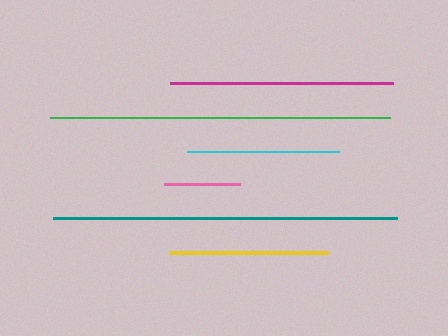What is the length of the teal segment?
The teal segment is approximately 344 pixels long.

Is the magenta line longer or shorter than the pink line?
The magenta line is longer than the pink line.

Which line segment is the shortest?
The pink line is the shortest at approximately 77 pixels.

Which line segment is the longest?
The teal line is the longest at approximately 344 pixels.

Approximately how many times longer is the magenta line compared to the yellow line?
The magenta line is approximately 1.4 times the length of the yellow line.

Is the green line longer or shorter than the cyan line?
The green line is longer than the cyan line.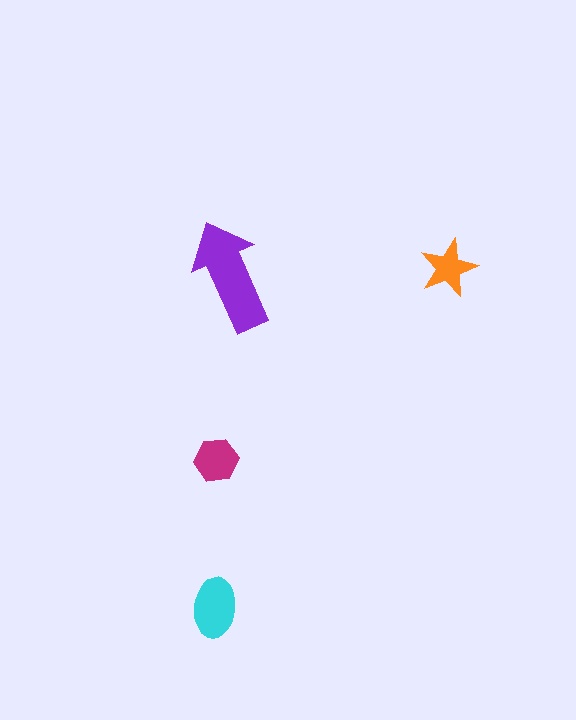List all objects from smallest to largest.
The orange star, the magenta hexagon, the cyan ellipse, the purple arrow.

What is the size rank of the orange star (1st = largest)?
4th.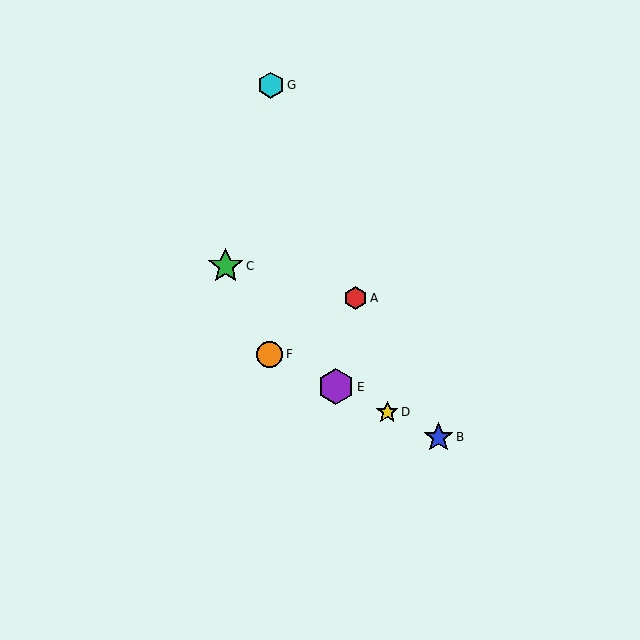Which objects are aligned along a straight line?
Objects B, D, E, F are aligned along a straight line.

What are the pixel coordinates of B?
Object B is at (438, 438).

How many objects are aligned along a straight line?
4 objects (B, D, E, F) are aligned along a straight line.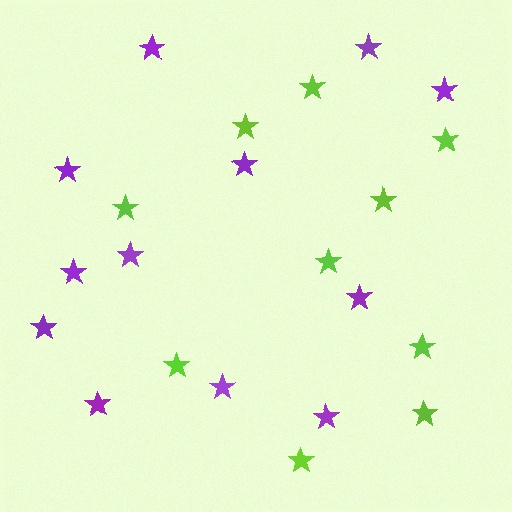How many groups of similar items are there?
There are 2 groups: one group of lime stars (10) and one group of purple stars (12).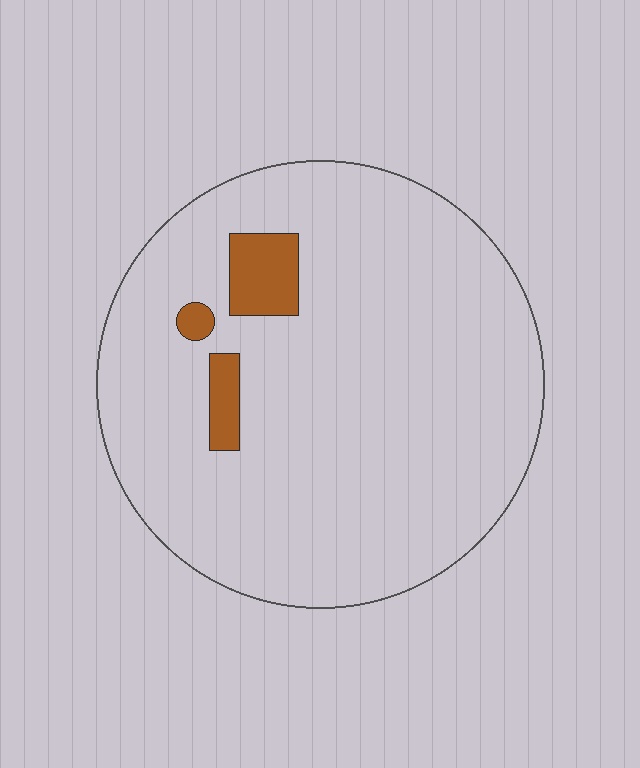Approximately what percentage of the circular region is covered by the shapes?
Approximately 5%.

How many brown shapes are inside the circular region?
3.